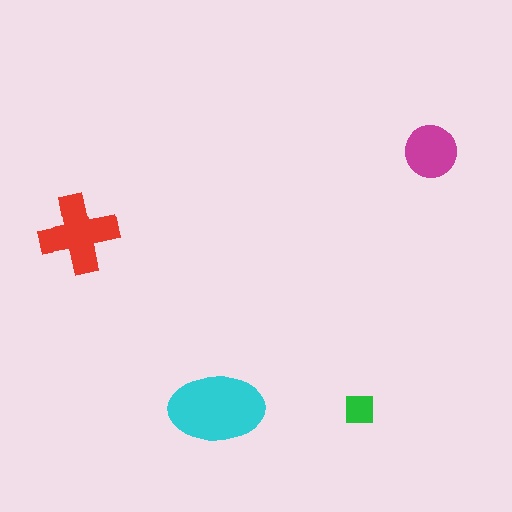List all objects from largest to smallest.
The cyan ellipse, the red cross, the magenta circle, the green square.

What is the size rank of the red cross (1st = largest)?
2nd.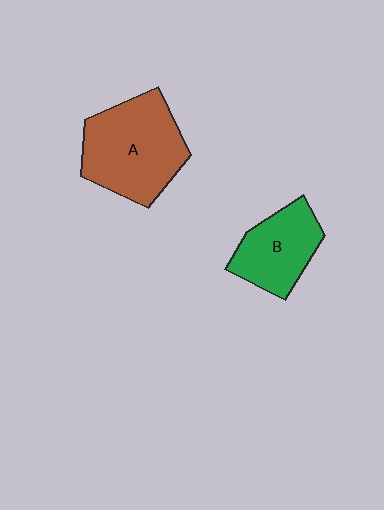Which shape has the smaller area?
Shape B (green).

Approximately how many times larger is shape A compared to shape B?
Approximately 1.5 times.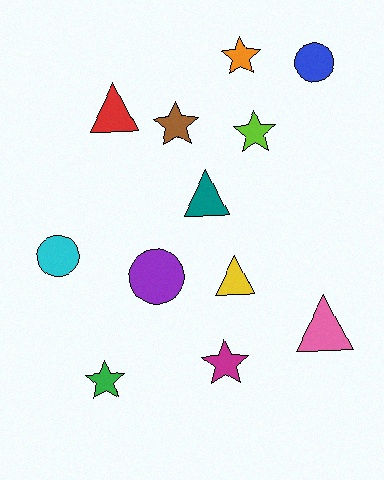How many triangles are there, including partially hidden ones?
There are 4 triangles.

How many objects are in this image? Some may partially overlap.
There are 12 objects.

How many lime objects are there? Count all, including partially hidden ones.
There is 1 lime object.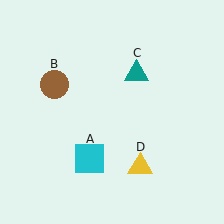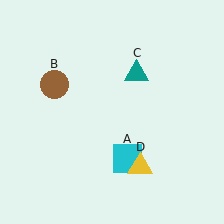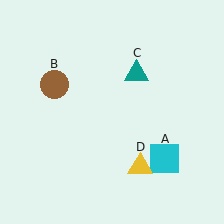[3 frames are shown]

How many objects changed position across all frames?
1 object changed position: cyan square (object A).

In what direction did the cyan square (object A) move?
The cyan square (object A) moved right.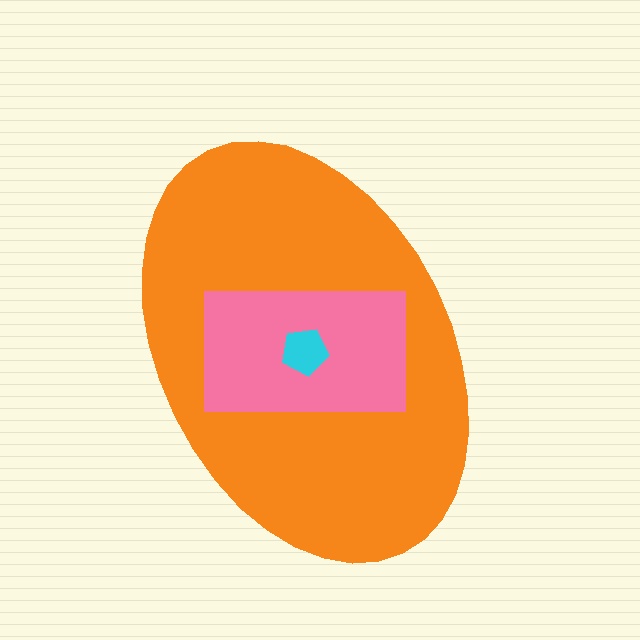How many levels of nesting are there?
3.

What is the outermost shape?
The orange ellipse.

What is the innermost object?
The cyan pentagon.